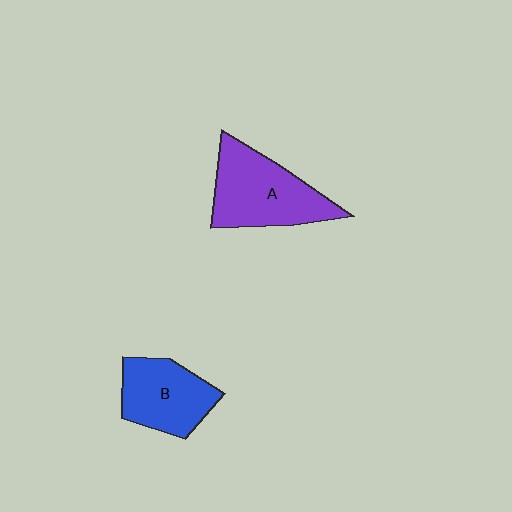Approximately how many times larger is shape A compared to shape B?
Approximately 1.3 times.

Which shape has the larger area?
Shape A (purple).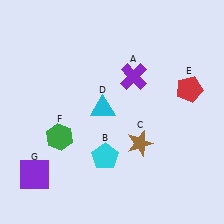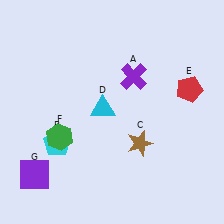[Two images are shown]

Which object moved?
The cyan pentagon (B) moved left.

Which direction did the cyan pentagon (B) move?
The cyan pentagon (B) moved left.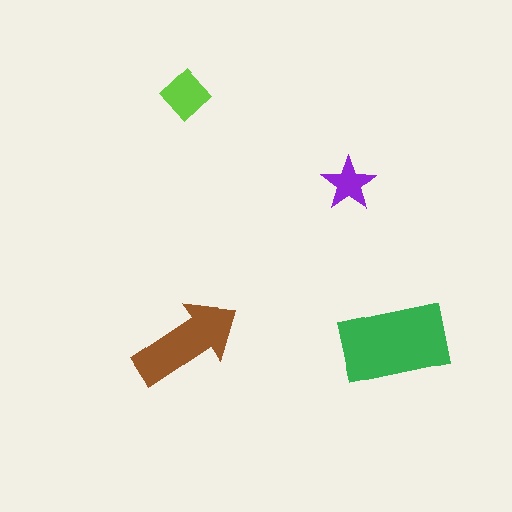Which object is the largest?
The green rectangle.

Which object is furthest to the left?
The lime diamond is leftmost.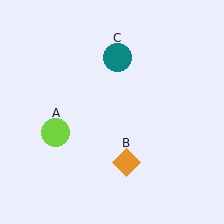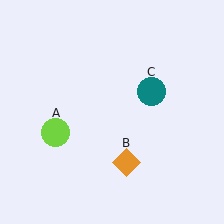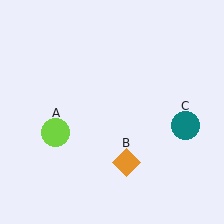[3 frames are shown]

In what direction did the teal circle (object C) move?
The teal circle (object C) moved down and to the right.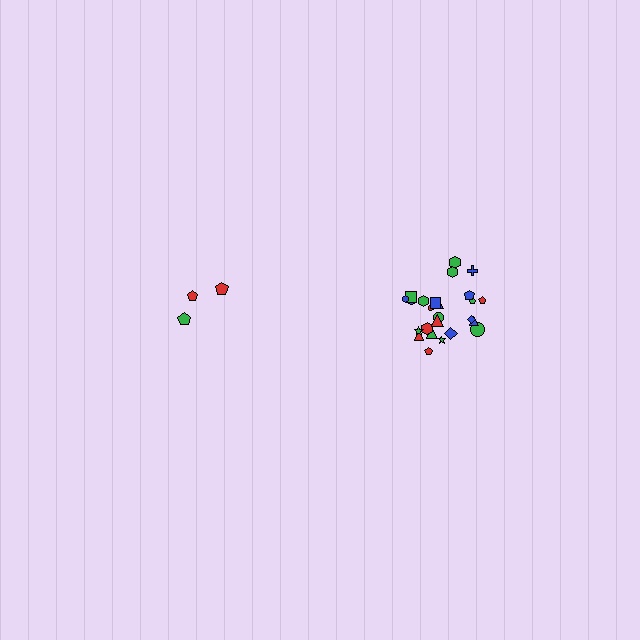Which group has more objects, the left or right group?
The right group.